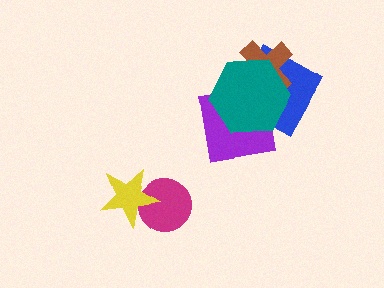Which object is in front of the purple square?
The teal hexagon is in front of the purple square.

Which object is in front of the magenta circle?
The yellow star is in front of the magenta circle.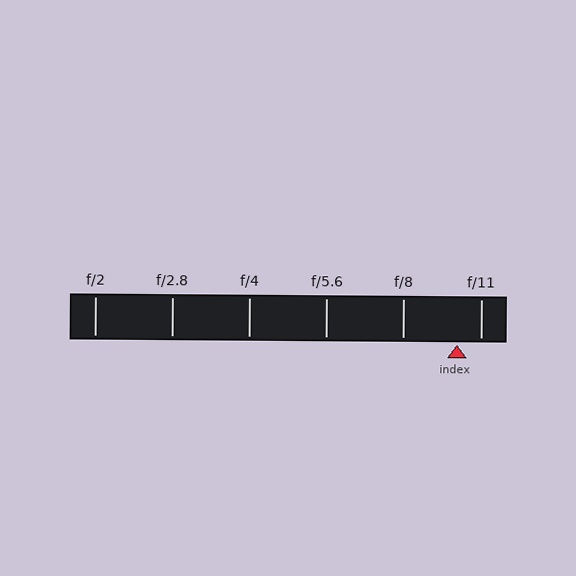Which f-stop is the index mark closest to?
The index mark is closest to f/11.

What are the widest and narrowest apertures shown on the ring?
The widest aperture shown is f/2 and the narrowest is f/11.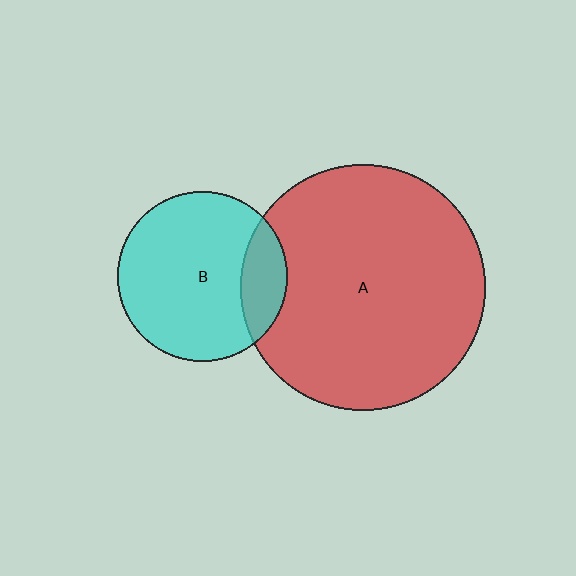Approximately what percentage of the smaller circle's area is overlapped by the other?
Approximately 20%.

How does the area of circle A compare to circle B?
Approximately 2.1 times.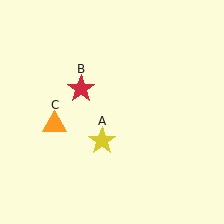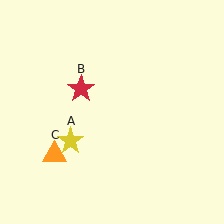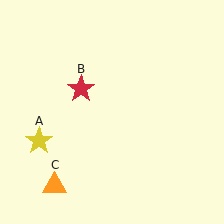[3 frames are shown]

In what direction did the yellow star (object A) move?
The yellow star (object A) moved left.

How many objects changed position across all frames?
2 objects changed position: yellow star (object A), orange triangle (object C).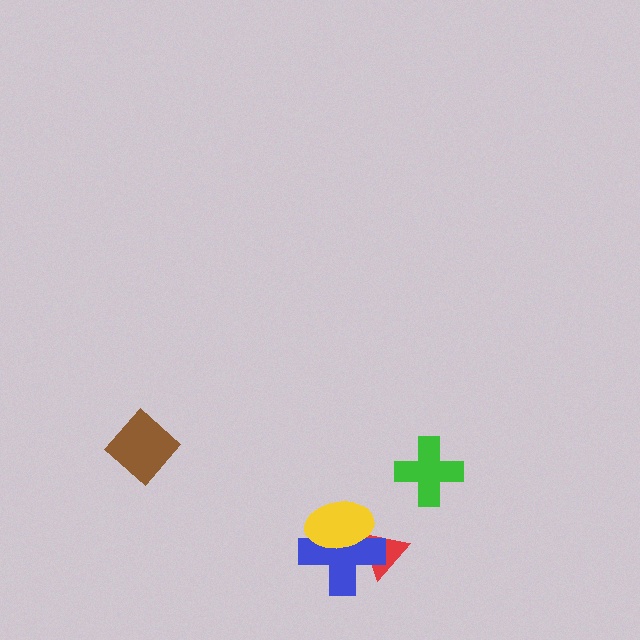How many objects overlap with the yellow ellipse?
2 objects overlap with the yellow ellipse.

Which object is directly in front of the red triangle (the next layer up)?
The blue cross is directly in front of the red triangle.